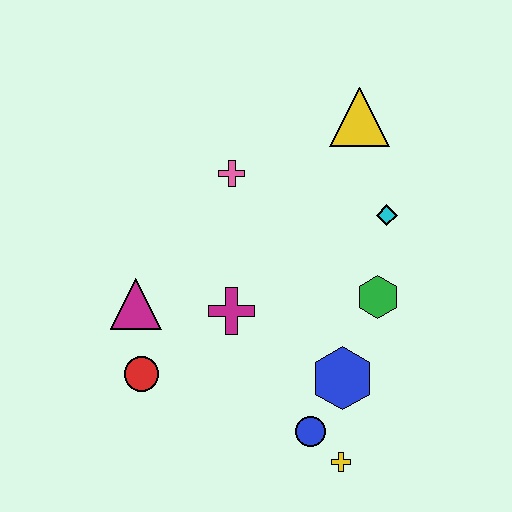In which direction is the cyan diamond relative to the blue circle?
The cyan diamond is above the blue circle.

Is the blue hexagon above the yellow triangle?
No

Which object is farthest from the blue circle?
The yellow triangle is farthest from the blue circle.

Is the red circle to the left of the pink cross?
Yes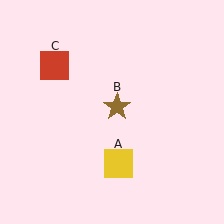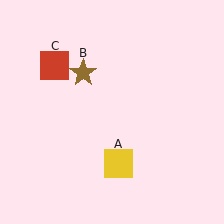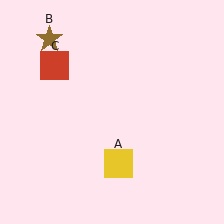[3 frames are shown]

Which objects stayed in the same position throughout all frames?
Yellow square (object A) and red square (object C) remained stationary.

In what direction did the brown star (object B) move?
The brown star (object B) moved up and to the left.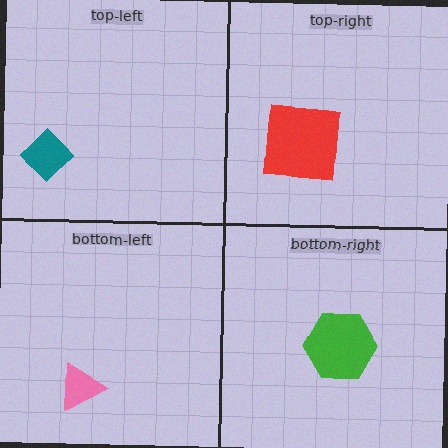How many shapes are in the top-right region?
1.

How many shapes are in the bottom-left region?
1.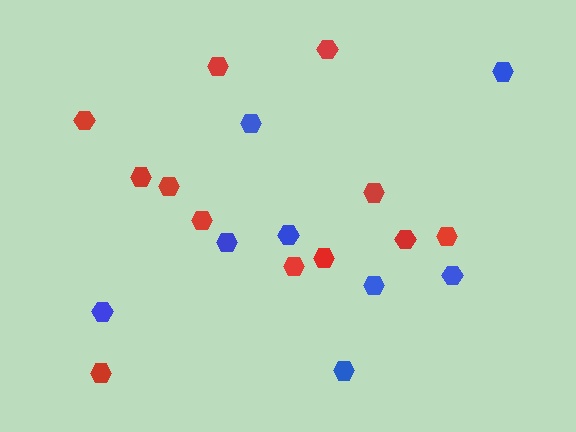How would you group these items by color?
There are 2 groups: one group of blue hexagons (8) and one group of red hexagons (12).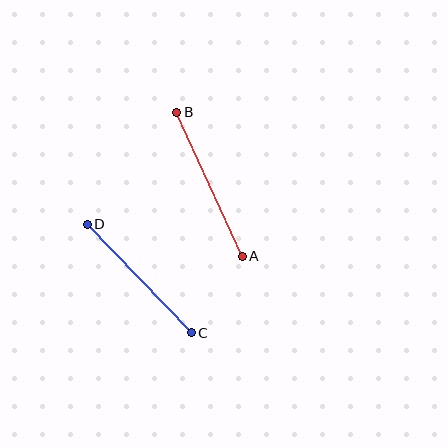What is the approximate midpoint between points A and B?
The midpoint is at approximately (210, 184) pixels.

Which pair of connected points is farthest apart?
Points A and B are farthest apart.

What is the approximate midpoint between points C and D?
The midpoint is at approximately (139, 279) pixels.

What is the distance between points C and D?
The distance is approximately 150 pixels.